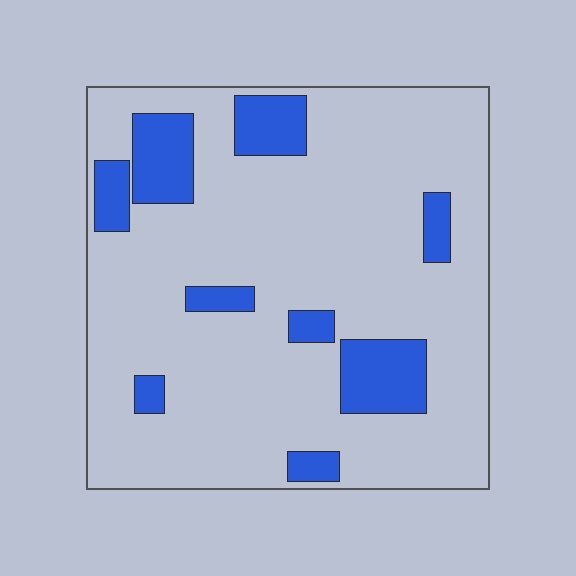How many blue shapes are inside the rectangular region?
9.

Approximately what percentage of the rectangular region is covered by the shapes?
Approximately 15%.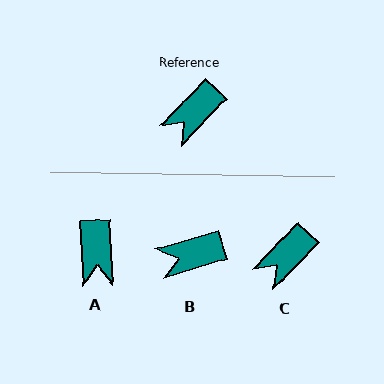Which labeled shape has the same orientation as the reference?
C.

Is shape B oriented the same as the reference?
No, it is off by about 30 degrees.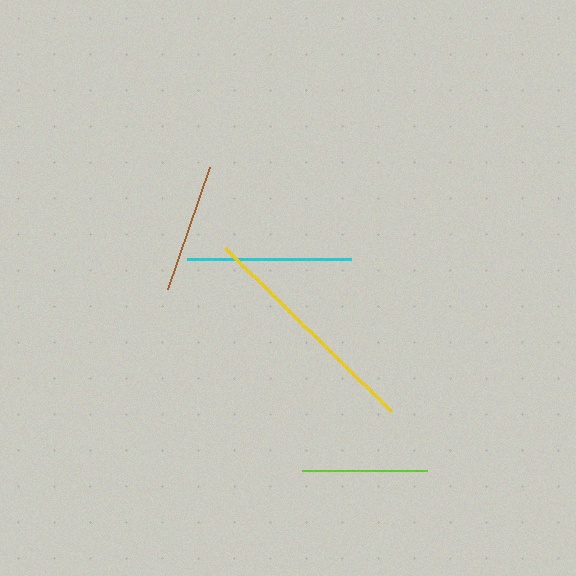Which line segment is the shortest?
The lime line is the shortest at approximately 125 pixels.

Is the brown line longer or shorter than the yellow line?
The yellow line is longer than the brown line.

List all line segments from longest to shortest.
From longest to shortest: yellow, cyan, brown, lime.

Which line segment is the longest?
The yellow line is the longest at approximately 233 pixels.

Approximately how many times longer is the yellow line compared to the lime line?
The yellow line is approximately 1.9 times the length of the lime line.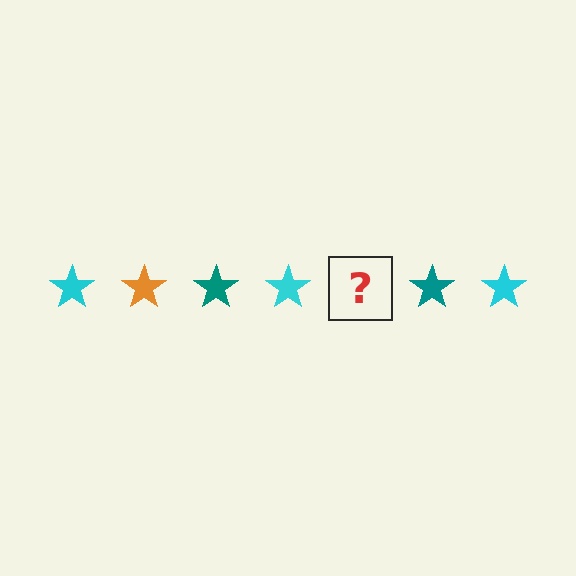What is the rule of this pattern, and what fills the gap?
The rule is that the pattern cycles through cyan, orange, teal stars. The gap should be filled with an orange star.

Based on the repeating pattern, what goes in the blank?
The blank should be an orange star.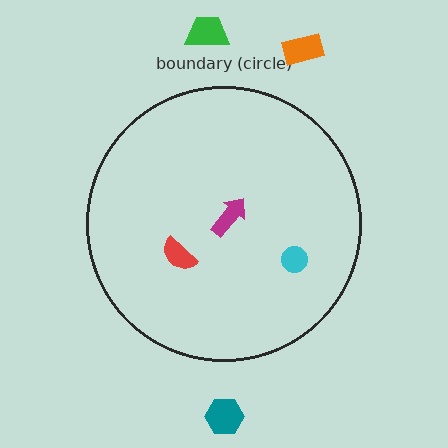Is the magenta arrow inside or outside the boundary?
Inside.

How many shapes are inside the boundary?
3 inside, 3 outside.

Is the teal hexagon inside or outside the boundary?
Outside.